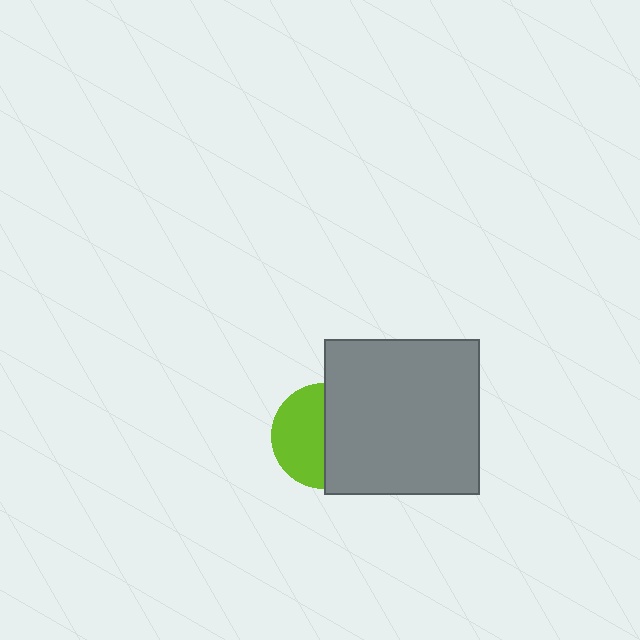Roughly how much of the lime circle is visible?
About half of it is visible (roughly 49%).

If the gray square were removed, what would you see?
You would see the complete lime circle.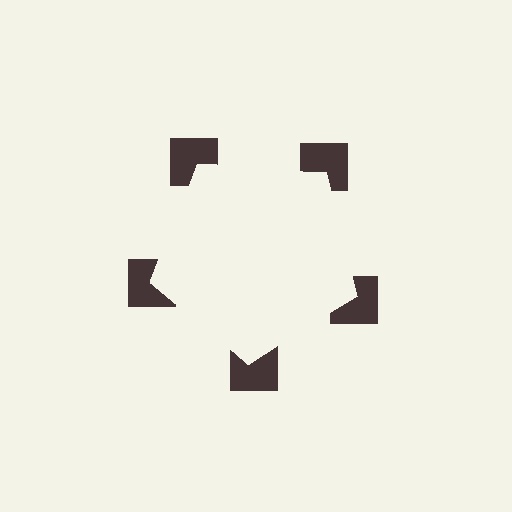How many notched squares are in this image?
There are 5 — one at each vertex of the illusory pentagon.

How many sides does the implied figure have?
5 sides.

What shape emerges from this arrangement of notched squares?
An illusory pentagon — its edges are inferred from the aligned wedge cuts in the notched squares, not physically drawn.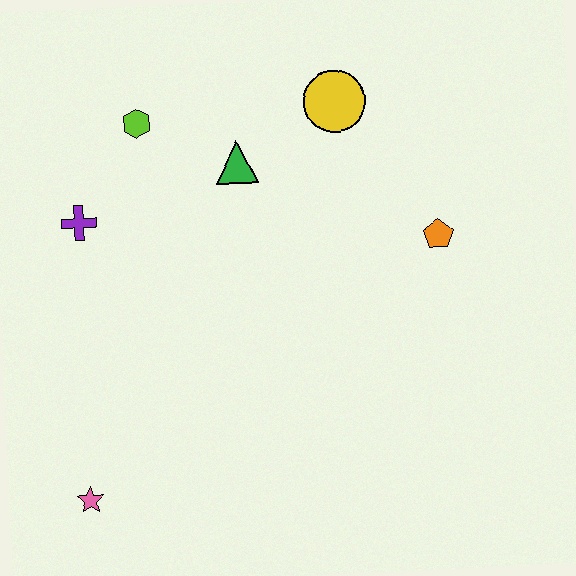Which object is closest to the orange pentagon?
The yellow circle is closest to the orange pentagon.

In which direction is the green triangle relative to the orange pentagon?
The green triangle is to the left of the orange pentagon.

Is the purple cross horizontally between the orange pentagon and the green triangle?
No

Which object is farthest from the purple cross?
The orange pentagon is farthest from the purple cross.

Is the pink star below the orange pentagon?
Yes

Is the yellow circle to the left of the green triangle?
No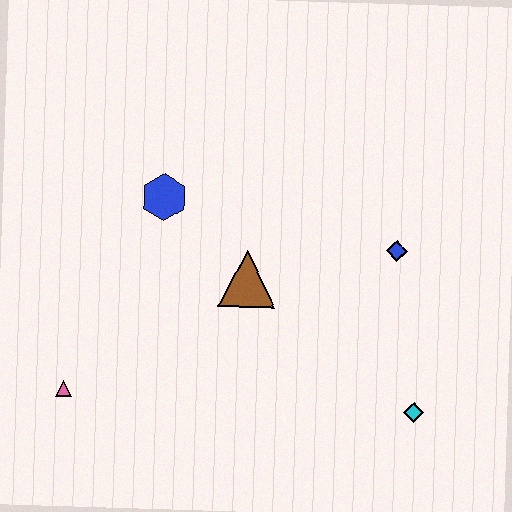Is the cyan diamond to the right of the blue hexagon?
Yes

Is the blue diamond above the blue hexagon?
No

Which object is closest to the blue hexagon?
The brown triangle is closest to the blue hexagon.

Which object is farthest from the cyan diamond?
The pink triangle is farthest from the cyan diamond.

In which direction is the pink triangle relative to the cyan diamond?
The pink triangle is to the left of the cyan diamond.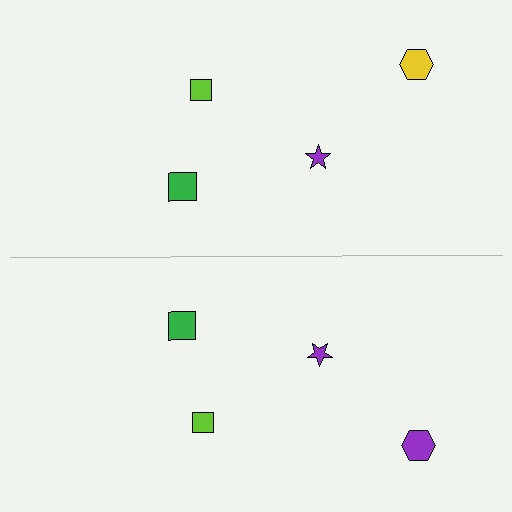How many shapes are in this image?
There are 8 shapes in this image.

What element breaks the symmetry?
The purple hexagon on the bottom side breaks the symmetry — its mirror counterpart is yellow.